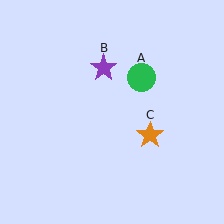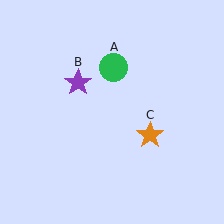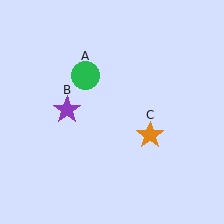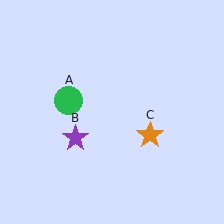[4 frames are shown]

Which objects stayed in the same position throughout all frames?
Orange star (object C) remained stationary.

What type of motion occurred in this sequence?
The green circle (object A), purple star (object B) rotated counterclockwise around the center of the scene.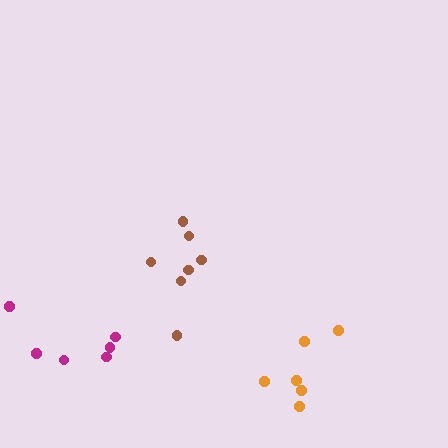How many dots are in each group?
Group 1: 6 dots, Group 2: 7 dots, Group 3: 6 dots (19 total).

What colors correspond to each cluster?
The clusters are colored: magenta, brown, orange.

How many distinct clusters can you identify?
There are 3 distinct clusters.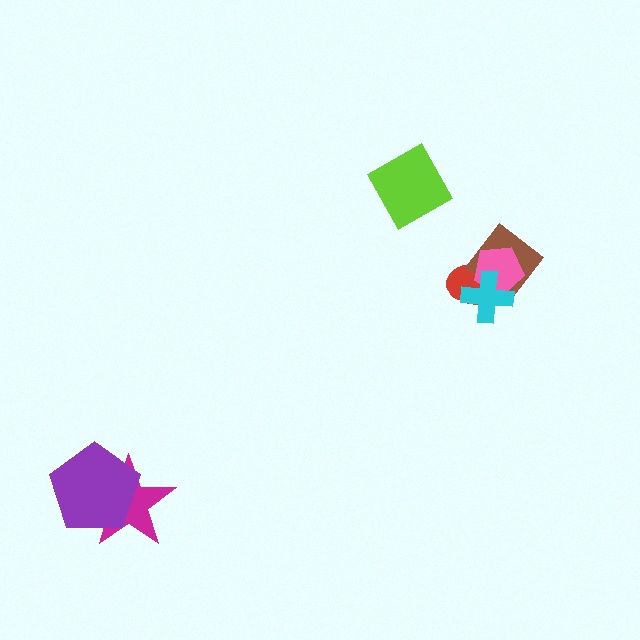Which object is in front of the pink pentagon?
The cyan cross is in front of the pink pentagon.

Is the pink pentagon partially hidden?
Yes, it is partially covered by another shape.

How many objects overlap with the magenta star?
1 object overlaps with the magenta star.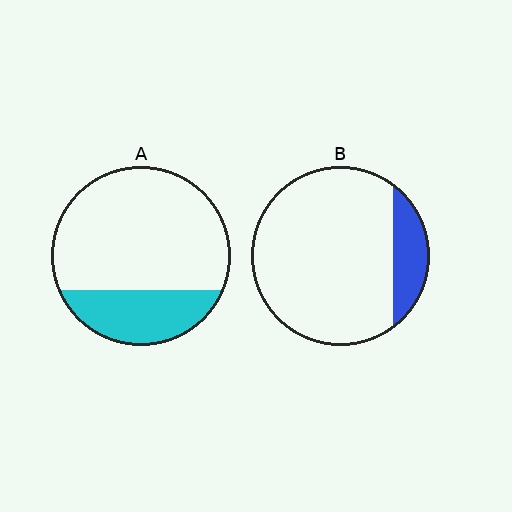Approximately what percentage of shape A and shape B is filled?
A is approximately 25% and B is approximately 15%.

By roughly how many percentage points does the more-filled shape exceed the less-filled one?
By roughly 10 percentage points (A over B).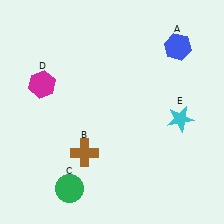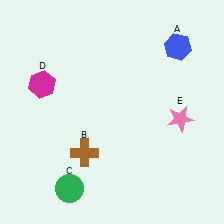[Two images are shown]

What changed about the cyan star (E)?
In Image 1, E is cyan. In Image 2, it changed to pink.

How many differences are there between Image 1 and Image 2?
There is 1 difference between the two images.